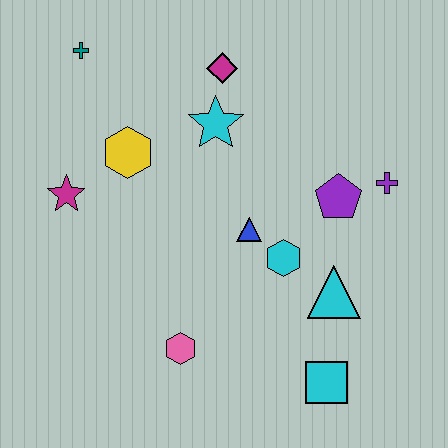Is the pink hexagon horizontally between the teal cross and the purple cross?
Yes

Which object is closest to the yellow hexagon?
The magenta star is closest to the yellow hexagon.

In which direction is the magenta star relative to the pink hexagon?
The magenta star is above the pink hexagon.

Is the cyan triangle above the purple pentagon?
No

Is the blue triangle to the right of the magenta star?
Yes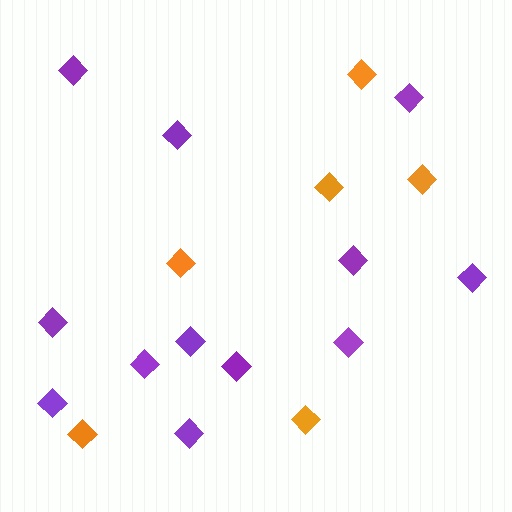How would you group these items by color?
There are 2 groups: one group of purple diamonds (12) and one group of orange diamonds (6).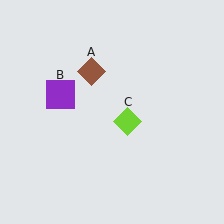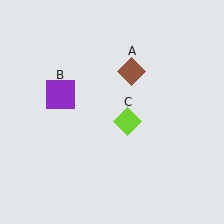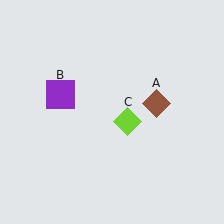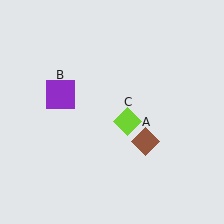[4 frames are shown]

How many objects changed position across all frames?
1 object changed position: brown diamond (object A).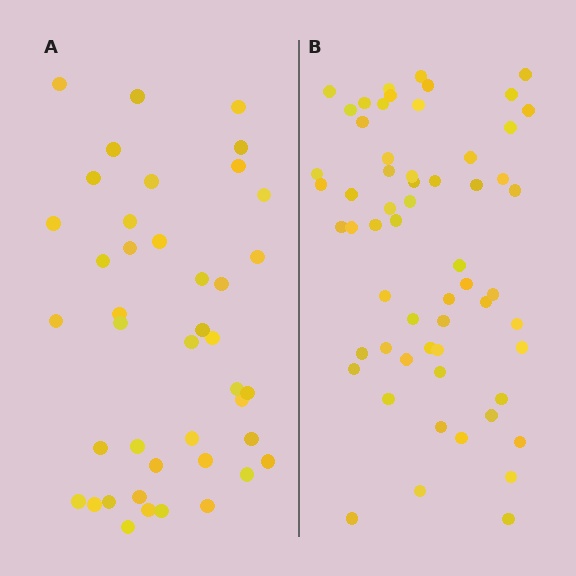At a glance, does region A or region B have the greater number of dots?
Region B (the right region) has more dots.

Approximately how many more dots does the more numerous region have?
Region B has approximately 15 more dots than region A.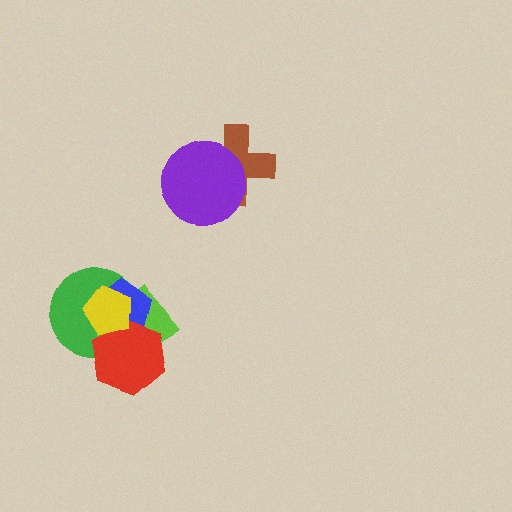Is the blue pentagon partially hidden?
Yes, it is partially covered by another shape.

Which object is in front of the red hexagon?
The yellow pentagon is in front of the red hexagon.